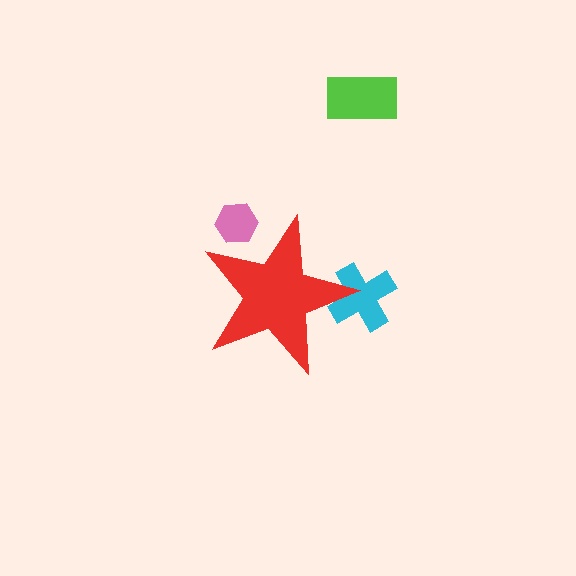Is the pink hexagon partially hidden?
Yes, the pink hexagon is partially hidden behind the red star.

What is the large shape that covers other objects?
A red star.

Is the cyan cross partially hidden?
Yes, the cyan cross is partially hidden behind the red star.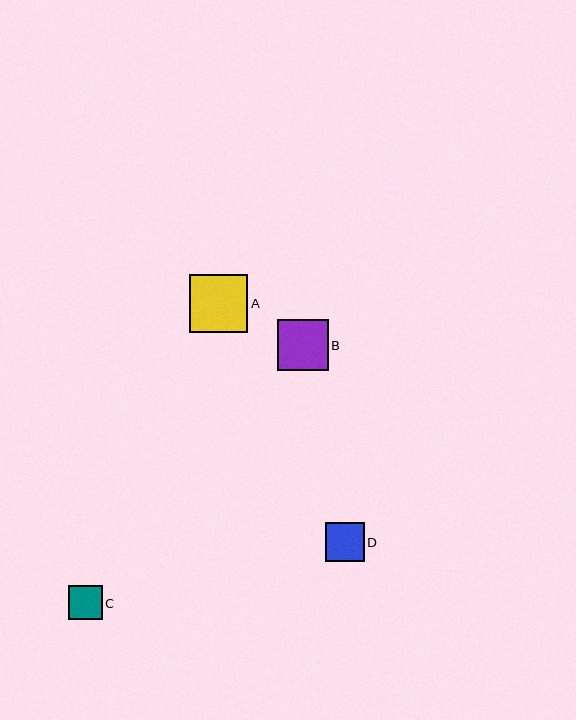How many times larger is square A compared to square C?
Square A is approximately 1.7 times the size of square C.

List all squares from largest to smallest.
From largest to smallest: A, B, D, C.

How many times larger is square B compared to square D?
Square B is approximately 1.3 times the size of square D.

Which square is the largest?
Square A is the largest with a size of approximately 58 pixels.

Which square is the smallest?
Square C is the smallest with a size of approximately 34 pixels.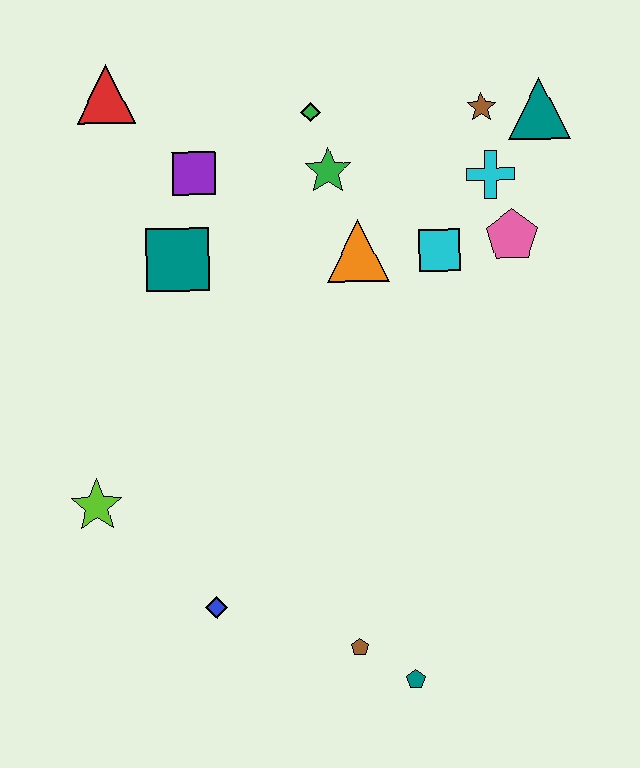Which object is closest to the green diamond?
The green star is closest to the green diamond.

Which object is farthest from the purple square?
The teal pentagon is farthest from the purple square.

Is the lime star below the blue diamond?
No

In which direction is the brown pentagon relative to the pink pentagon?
The brown pentagon is below the pink pentagon.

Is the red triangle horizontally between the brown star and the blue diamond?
No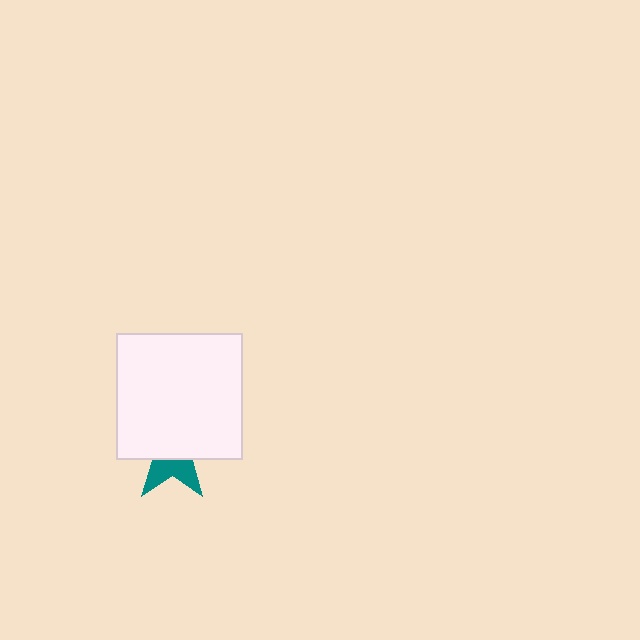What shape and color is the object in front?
The object in front is a white square.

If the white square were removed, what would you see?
You would see the complete teal star.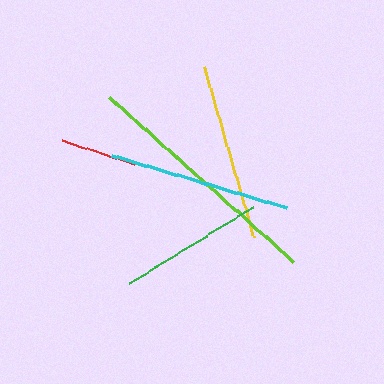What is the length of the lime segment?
The lime segment is approximately 247 pixels long.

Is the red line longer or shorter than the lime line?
The lime line is longer than the red line.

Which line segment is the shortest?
The red line is the shortest at approximately 76 pixels.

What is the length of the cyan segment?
The cyan segment is approximately 182 pixels long.